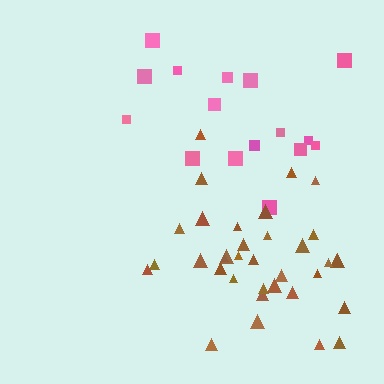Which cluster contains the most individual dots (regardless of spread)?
Brown (35).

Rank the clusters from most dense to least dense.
brown, pink.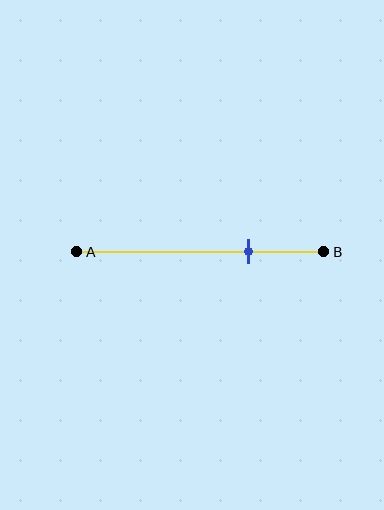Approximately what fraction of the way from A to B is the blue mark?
The blue mark is approximately 70% of the way from A to B.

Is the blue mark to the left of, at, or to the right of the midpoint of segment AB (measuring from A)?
The blue mark is to the right of the midpoint of segment AB.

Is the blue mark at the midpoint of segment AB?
No, the mark is at about 70% from A, not at the 50% midpoint.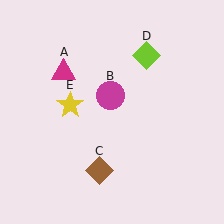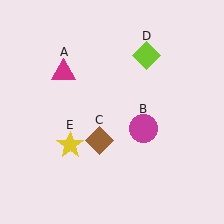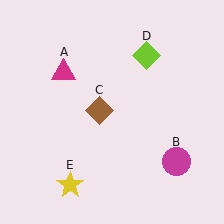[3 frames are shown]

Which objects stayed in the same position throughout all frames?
Magenta triangle (object A) and lime diamond (object D) remained stationary.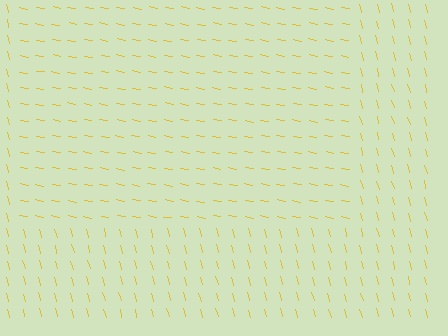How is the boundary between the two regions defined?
The boundary is defined purely by a change in line orientation (approximately 66 degrees difference). All lines are the same color and thickness.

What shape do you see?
I see a rectangle.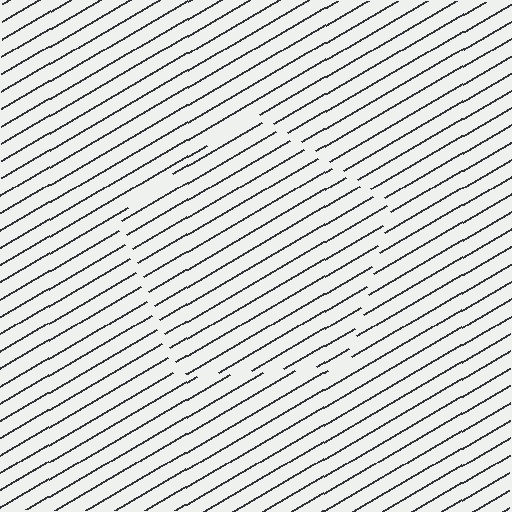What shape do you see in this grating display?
An illusory pentagon. The interior of the shape contains the same grating, shifted by half a period — the contour is defined by the phase discontinuity where line-ends from the inner and outer gratings abut.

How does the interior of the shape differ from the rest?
The interior of the shape contains the same grating, shifted by half a period — the contour is defined by the phase discontinuity where line-ends from the inner and outer gratings abut.